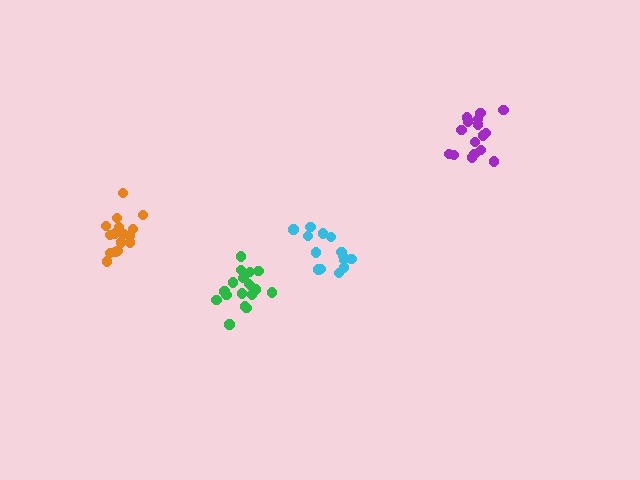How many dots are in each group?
Group 1: 16 dots, Group 2: 19 dots, Group 3: 17 dots, Group 4: 14 dots (66 total).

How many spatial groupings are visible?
There are 4 spatial groupings.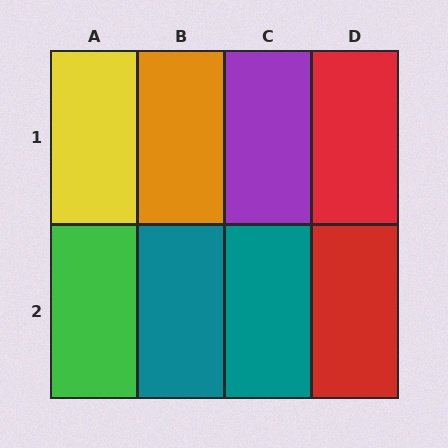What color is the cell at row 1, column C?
Purple.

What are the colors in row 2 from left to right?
Green, teal, teal, red.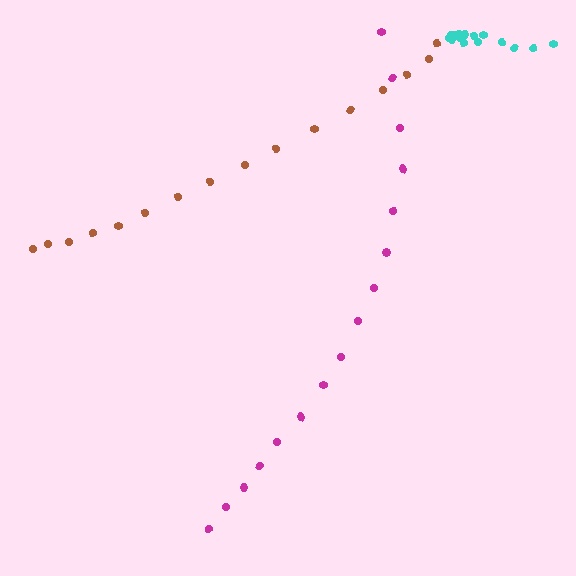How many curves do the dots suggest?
There are 3 distinct paths.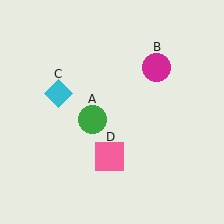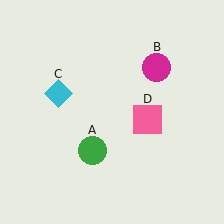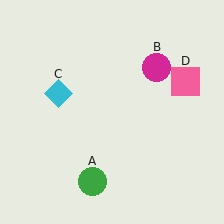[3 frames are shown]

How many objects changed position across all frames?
2 objects changed position: green circle (object A), pink square (object D).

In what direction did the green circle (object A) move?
The green circle (object A) moved down.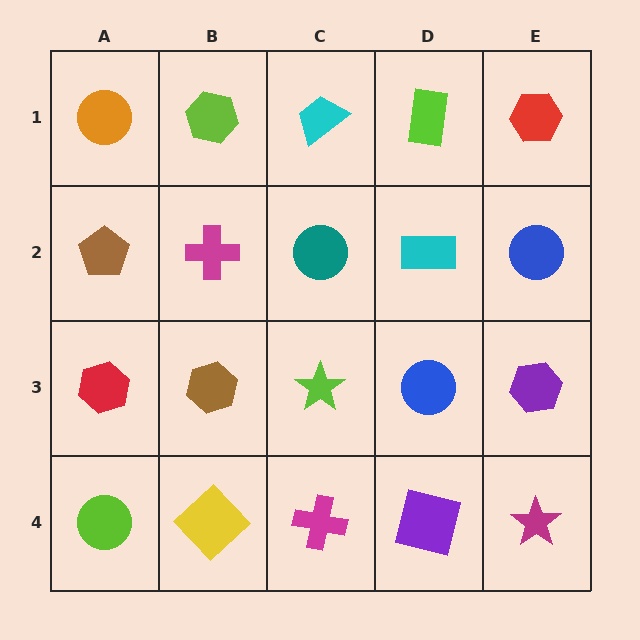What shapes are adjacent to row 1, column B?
A magenta cross (row 2, column B), an orange circle (row 1, column A), a cyan trapezoid (row 1, column C).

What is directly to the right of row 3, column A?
A brown hexagon.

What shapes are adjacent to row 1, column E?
A blue circle (row 2, column E), a lime rectangle (row 1, column D).